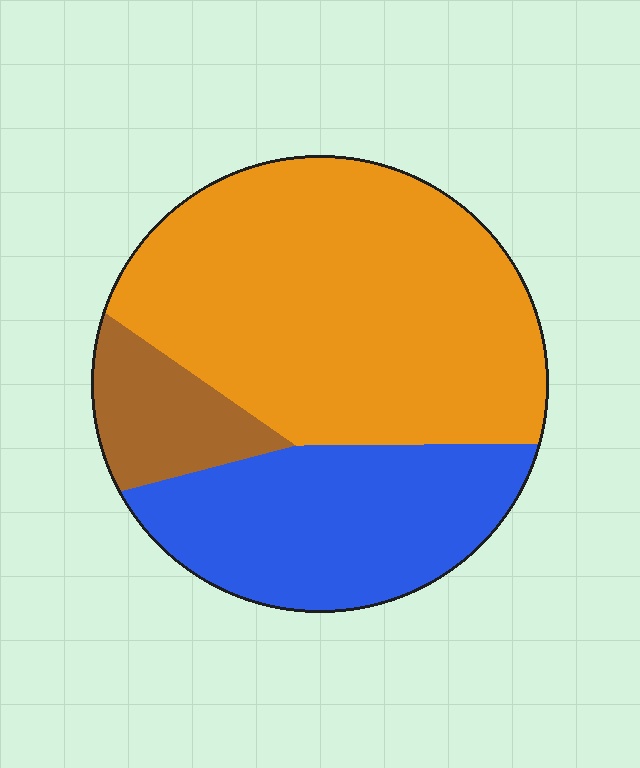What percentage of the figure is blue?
Blue takes up about one third (1/3) of the figure.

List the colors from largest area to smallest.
From largest to smallest: orange, blue, brown.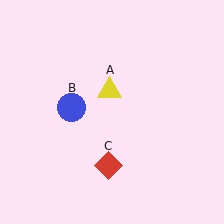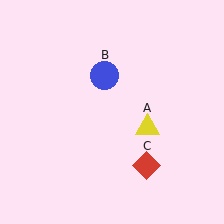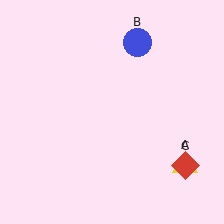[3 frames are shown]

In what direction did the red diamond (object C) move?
The red diamond (object C) moved right.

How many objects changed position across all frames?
3 objects changed position: yellow triangle (object A), blue circle (object B), red diamond (object C).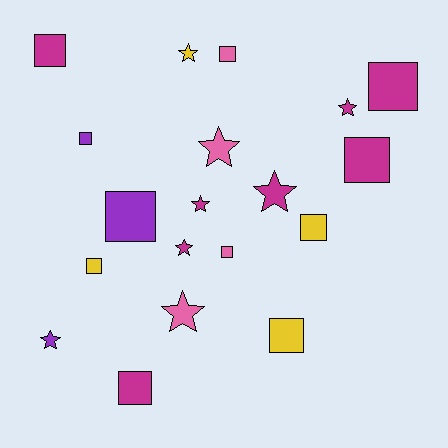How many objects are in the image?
There are 19 objects.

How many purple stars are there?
There is 1 purple star.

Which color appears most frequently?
Magenta, with 8 objects.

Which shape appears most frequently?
Square, with 11 objects.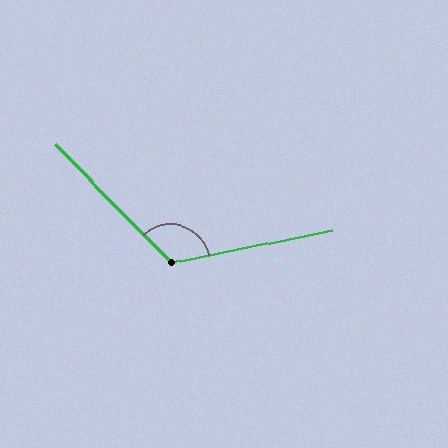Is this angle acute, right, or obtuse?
It is obtuse.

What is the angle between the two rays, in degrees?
Approximately 123 degrees.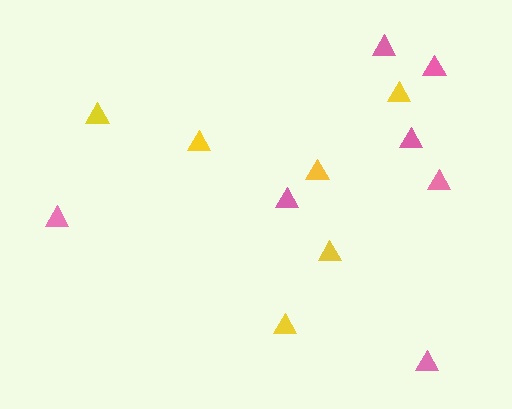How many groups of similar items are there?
There are 2 groups: one group of yellow triangles (6) and one group of pink triangles (7).